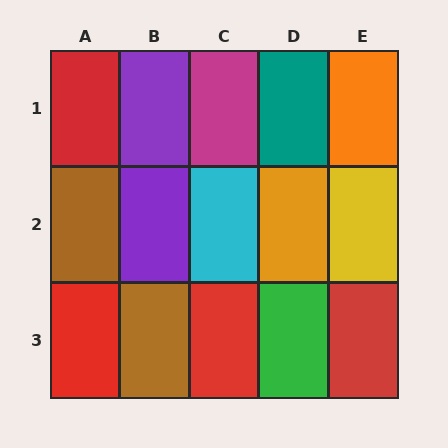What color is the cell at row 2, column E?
Yellow.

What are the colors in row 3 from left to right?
Red, brown, red, green, red.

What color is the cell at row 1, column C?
Magenta.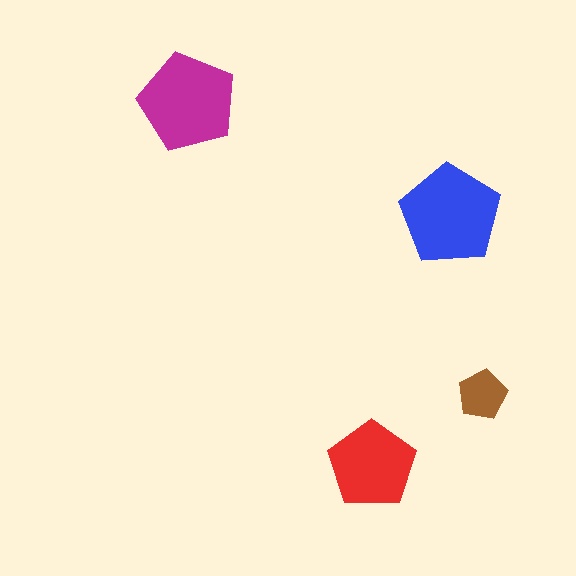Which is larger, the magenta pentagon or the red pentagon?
The magenta one.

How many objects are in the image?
There are 4 objects in the image.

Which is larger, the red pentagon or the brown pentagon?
The red one.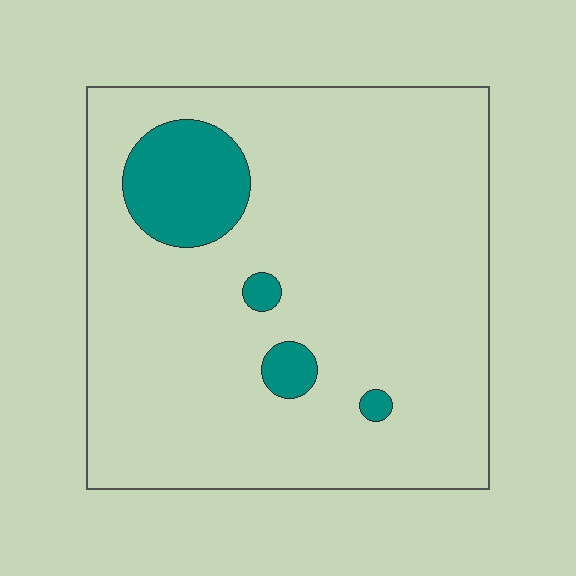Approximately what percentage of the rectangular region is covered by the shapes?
Approximately 10%.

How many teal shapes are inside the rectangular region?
4.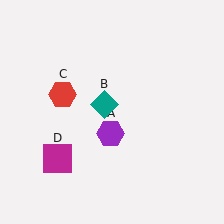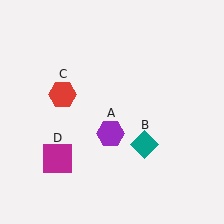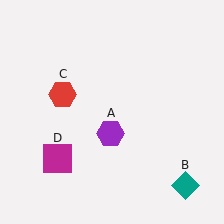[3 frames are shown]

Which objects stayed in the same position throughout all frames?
Purple hexagon (object A) and red hexagon (object C) and magenta square (object D) remained stationary.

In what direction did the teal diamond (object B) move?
The teal diamond (object B) moved down and to the right.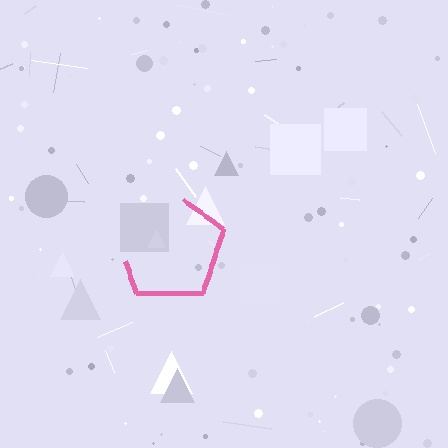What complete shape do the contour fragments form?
The contour fragments form a pentagon.